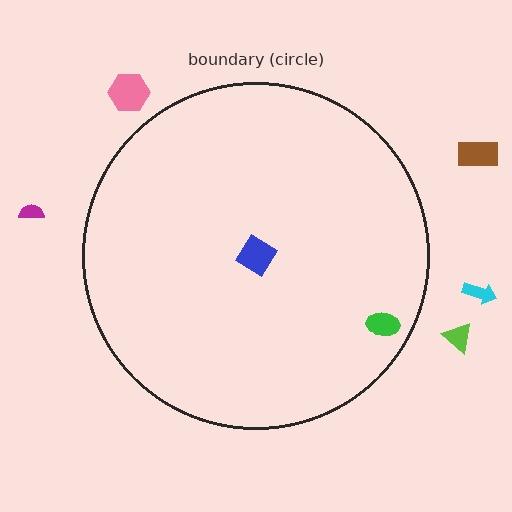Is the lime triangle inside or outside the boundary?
Outside.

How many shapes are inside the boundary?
2 inside, 5 outside.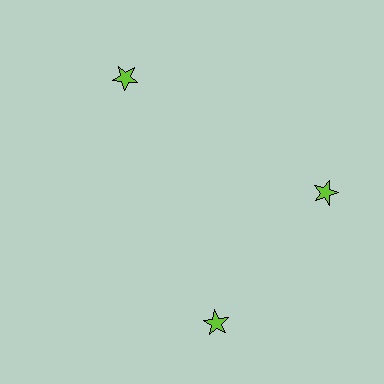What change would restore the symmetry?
The symmetry would be restored by rotating it back into even spacing with its neighbors so that all 3 stars sit at equal angles and equal distance from the center.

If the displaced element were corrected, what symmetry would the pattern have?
It would have 3-fold rotational symmetry — the pattern would map onto itself every 120 degrees.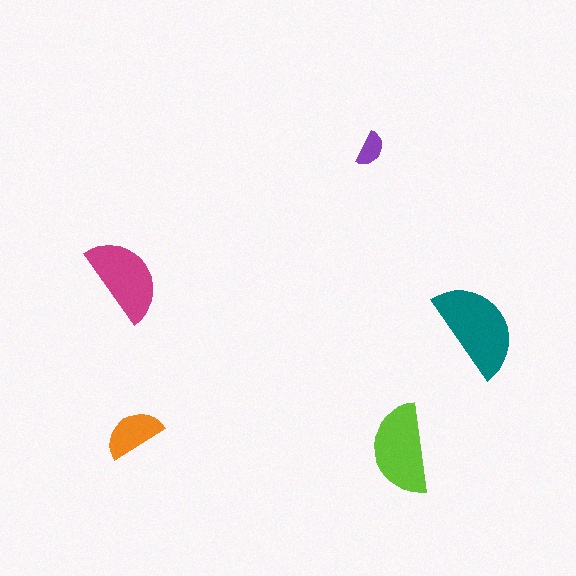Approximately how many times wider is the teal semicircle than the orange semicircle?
About 1.5 times wider.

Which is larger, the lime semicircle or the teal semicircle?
The teal one.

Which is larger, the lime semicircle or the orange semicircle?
The lime one.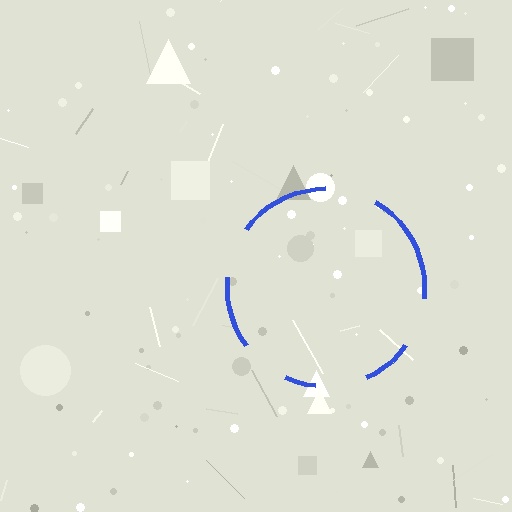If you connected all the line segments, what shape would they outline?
They would outline a circle.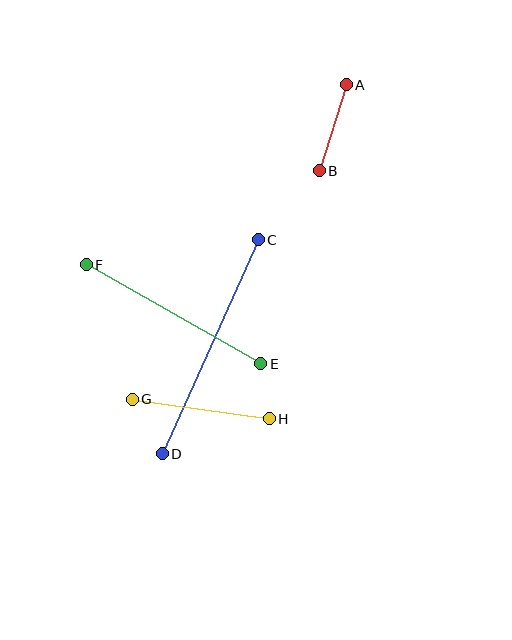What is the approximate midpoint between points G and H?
The midpoint is at approximately (201, 409) pixels.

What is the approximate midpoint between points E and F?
The midpoint is at approximately (173, 314) pixels.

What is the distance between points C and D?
The distance is approximately 235 pixels.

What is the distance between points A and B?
The distance is approximately 90 pixels.